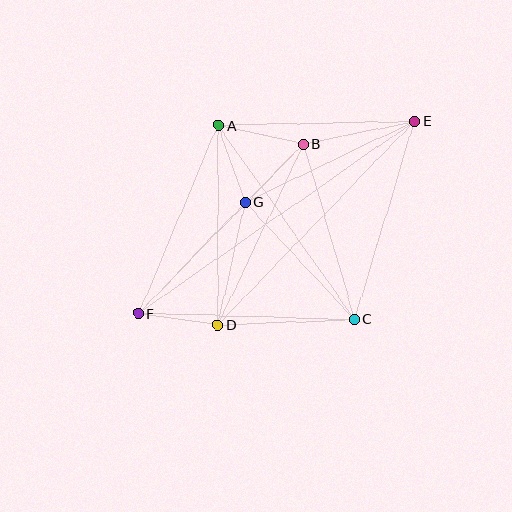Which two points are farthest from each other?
Points E and F are farthest from each other.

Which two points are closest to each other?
Points D and F are closest to each other.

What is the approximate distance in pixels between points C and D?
The distance between C and D is approximately 136 pixels.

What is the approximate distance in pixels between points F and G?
The distance between F and G is approximately 154 pixels.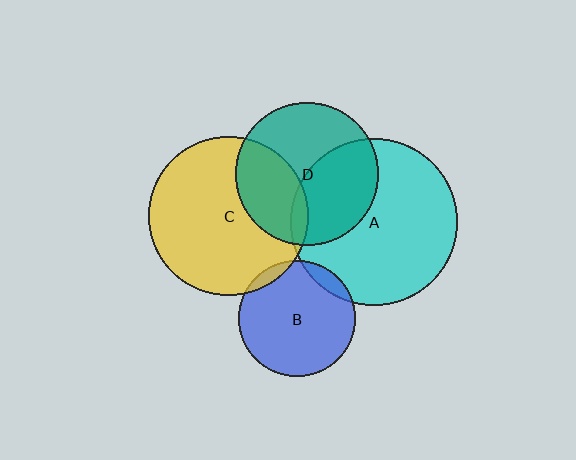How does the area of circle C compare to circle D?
Approximately 1.2 times.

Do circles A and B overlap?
Yes.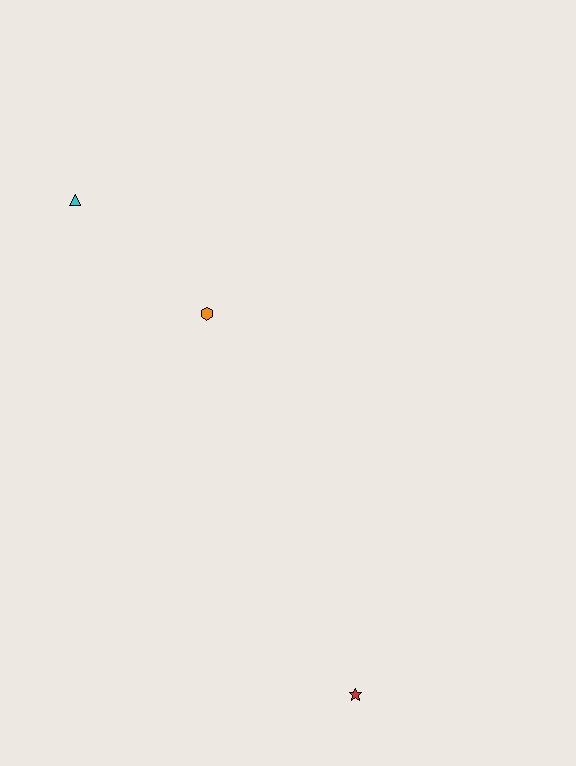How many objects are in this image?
There are 3 objects.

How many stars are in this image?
There is 1 star.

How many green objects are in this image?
There are no green objects.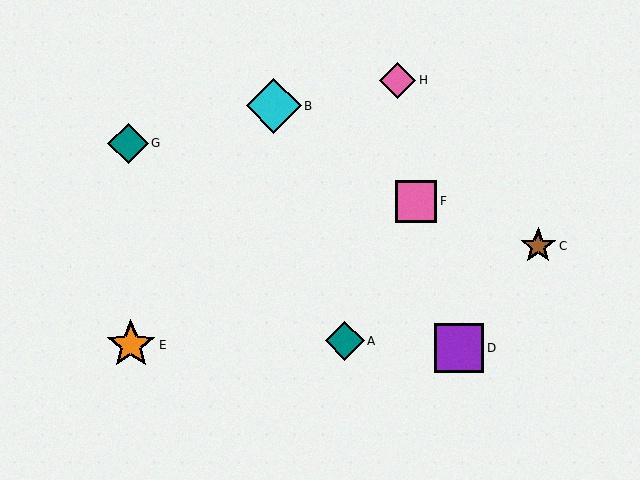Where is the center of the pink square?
The center of the pink square is at (416, 201).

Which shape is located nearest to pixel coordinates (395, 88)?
The pink diamond (labeled H) at (398, 80) is nearest to that location.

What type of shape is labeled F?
Shape F is a pink square.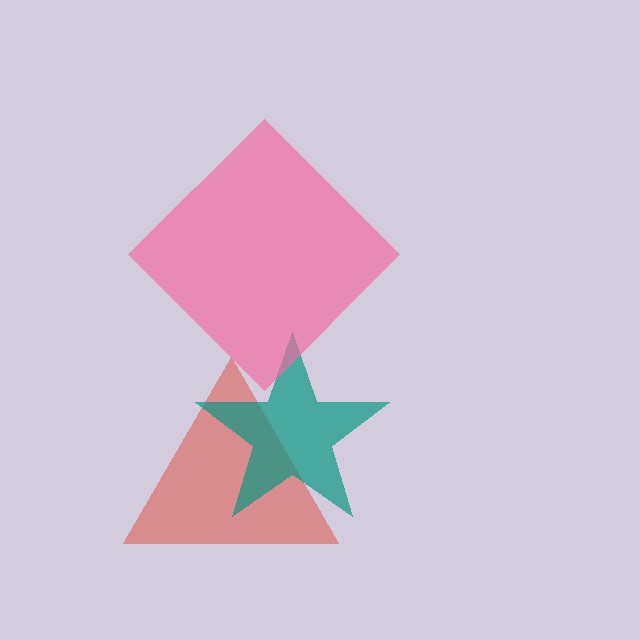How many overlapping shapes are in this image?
There are 3 overlapping shapes in the image.